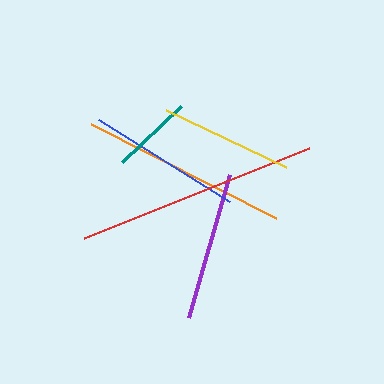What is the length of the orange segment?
The orange segment is approximately 208 pixels long.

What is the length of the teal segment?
The teal segment is approximately 82 pixels long.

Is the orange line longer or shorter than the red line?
The red line is longer than the orange line.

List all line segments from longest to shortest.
From longest to shortest: red, orange, blue, purple, yellow, teal.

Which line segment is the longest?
The red line is the longest at approximately 242 pixels.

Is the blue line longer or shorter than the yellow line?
The blue line is longer than the yellow line.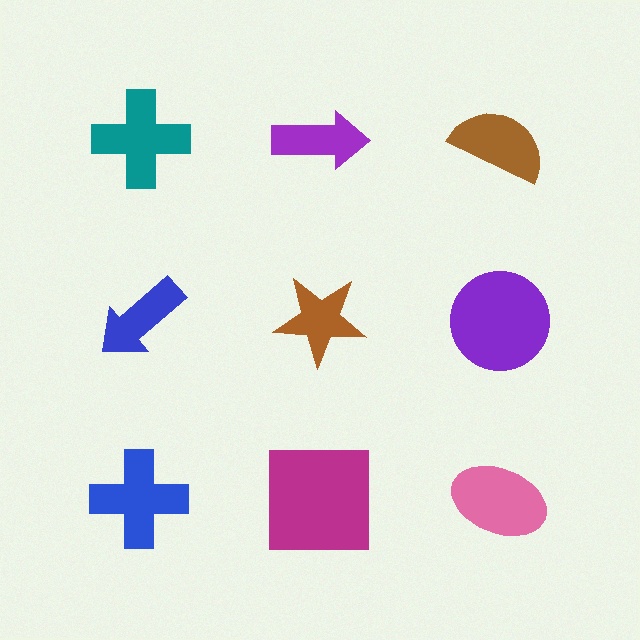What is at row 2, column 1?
A blue arrow.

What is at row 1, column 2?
A purple arrow.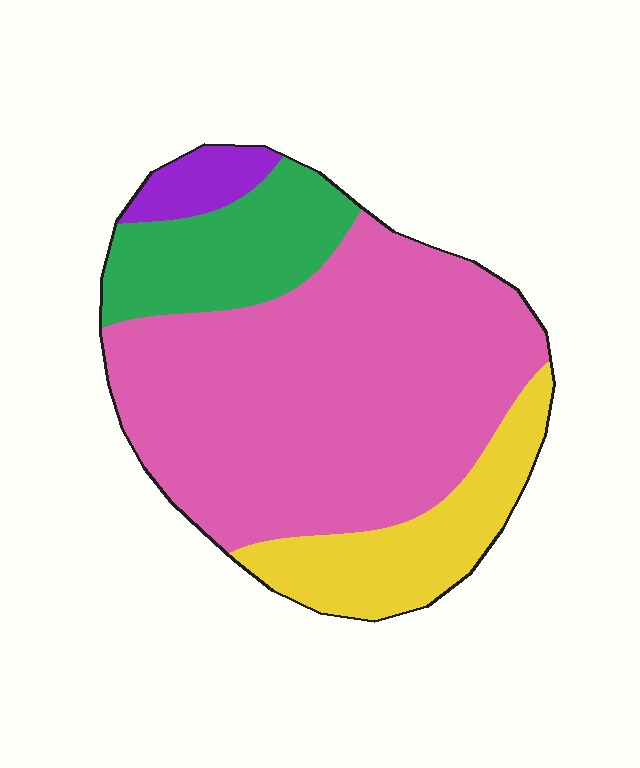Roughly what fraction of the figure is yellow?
Yellow covers around 15% of the figure.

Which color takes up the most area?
Pink, at roughly 60%.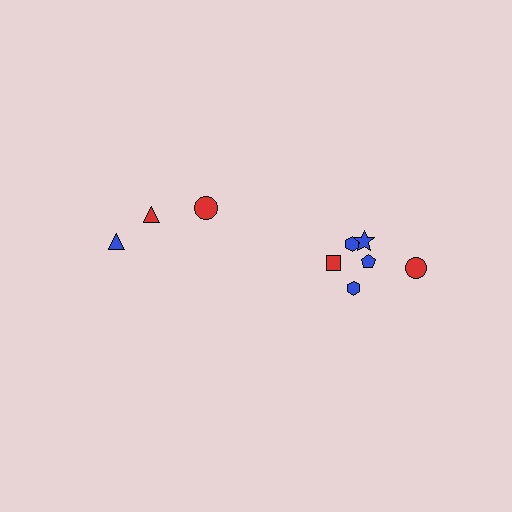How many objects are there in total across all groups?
There are 9 objects.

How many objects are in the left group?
There are 3 objects.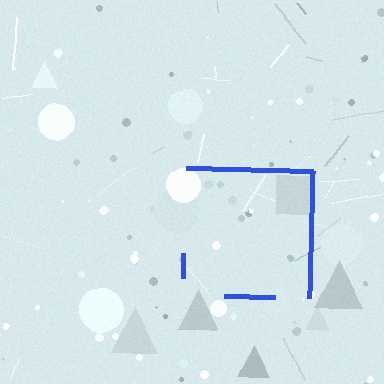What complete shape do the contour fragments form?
The contour fragments form a square.